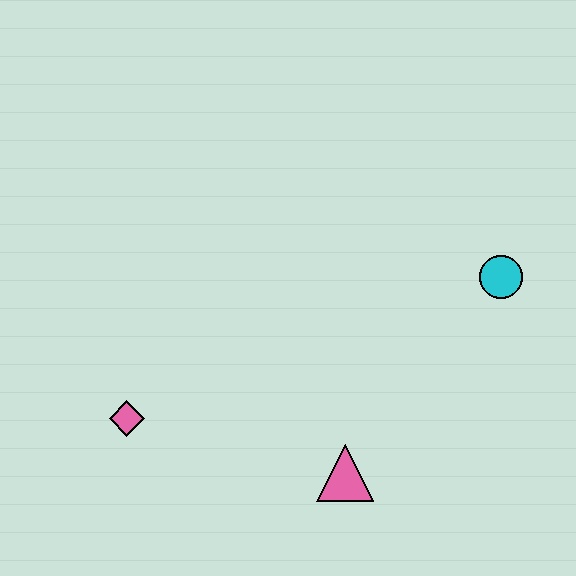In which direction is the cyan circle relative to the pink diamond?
The cyan circle is to the right of the pink diamond.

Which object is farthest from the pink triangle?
The cyan circle is farthest from the pink triangle.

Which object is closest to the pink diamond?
The pink triangle is closest to the pink diamond.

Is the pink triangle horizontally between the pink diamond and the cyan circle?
Yes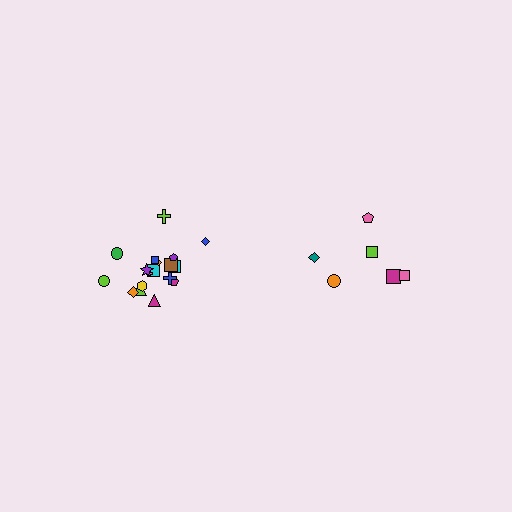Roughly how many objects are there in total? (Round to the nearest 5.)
Roughly 25 objects in total.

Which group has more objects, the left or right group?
The left group.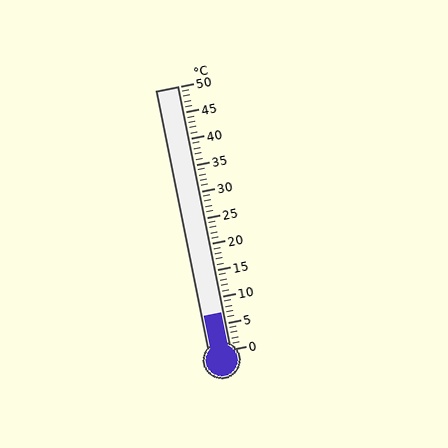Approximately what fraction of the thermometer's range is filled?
The thermometer is filled to approximately 15% of its range.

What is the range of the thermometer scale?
The thermometer scale ranges from 0°C to 50°C.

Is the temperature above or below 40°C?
The temperature is below 40°C.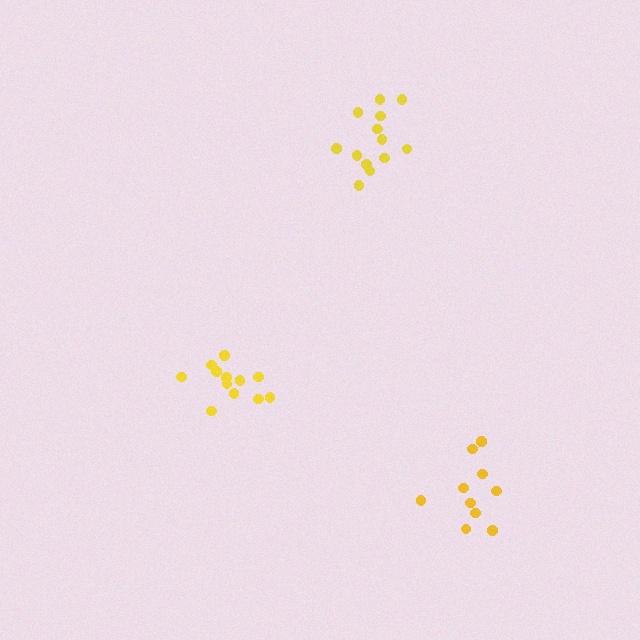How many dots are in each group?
Group 1: 10 dots, Group 2: 12 dots, Group 3: 13 dots (35 total).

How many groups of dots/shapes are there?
There are 3 groups.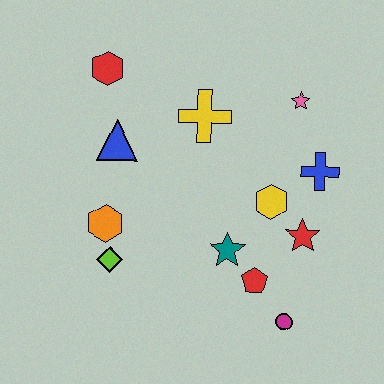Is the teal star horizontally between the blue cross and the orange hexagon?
Yes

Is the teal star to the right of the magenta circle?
No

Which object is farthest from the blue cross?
The red hexagon is farthest from the blue cross.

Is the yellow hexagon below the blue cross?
Yes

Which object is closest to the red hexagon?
The blue triangle is closest to the red hexagon.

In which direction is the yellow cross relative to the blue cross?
The yellow cross is to the left of the blue cross.